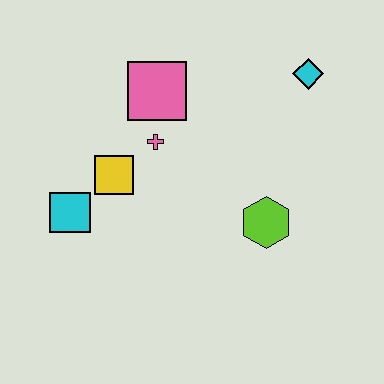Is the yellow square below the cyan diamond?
Yes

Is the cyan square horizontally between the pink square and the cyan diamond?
No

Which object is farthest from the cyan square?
The cyan diamond is farthest from the cyan square.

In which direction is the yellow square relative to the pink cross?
The yellow square is to the left of the pink cross.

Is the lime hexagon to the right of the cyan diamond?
No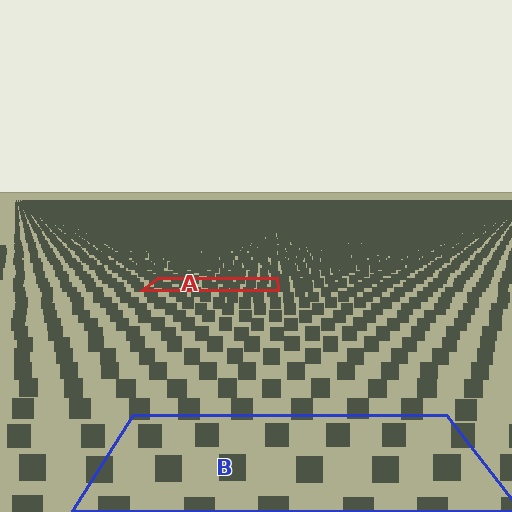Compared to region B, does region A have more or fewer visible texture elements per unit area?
Region A has more texture elements per unit area — they are packed more densely because it is farther away.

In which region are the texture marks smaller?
The texture marks are smaller in region A, because it is farther away.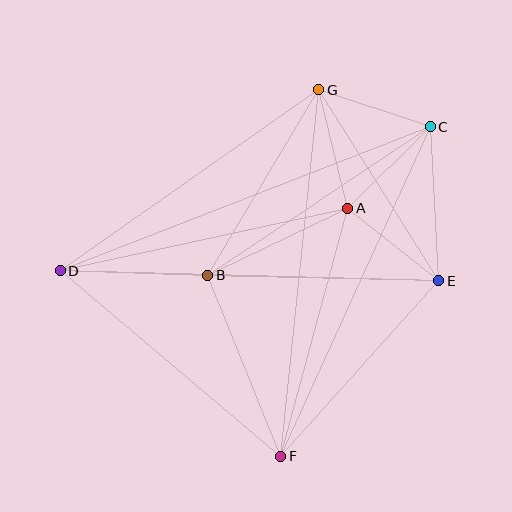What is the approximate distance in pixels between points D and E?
The distance between D and E is approximately 379 pixels.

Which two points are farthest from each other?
Points C and D are farthest from each other.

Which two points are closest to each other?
Points A and C are closest to each other.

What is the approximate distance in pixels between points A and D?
The distance between A and D is approximately 294 pixels.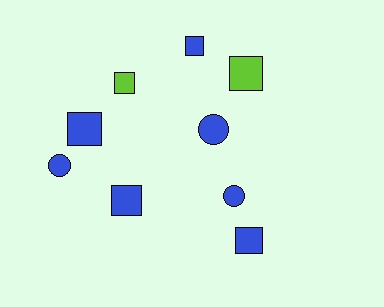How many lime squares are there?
There are 2 lime squares.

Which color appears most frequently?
Blue, with 7 objects.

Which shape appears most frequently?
Square, with 6 objects.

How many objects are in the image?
There are 9 objects.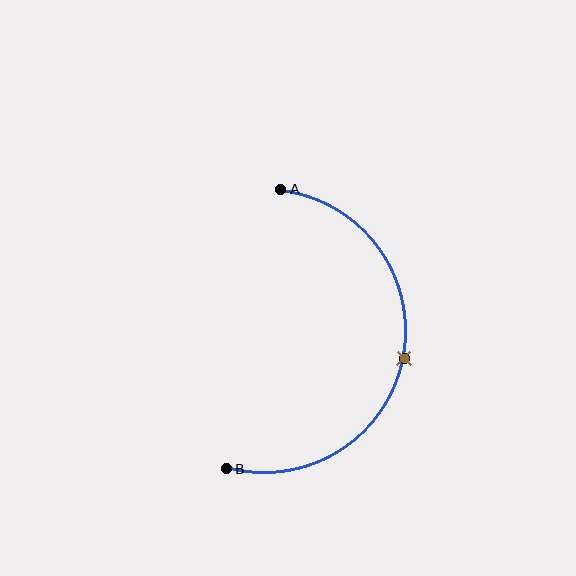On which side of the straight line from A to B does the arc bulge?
The arc bulges to the right of the straight line connecting A and B.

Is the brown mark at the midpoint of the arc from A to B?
Yes. The brown mark lies on the arc at equal arc-length from both A and B — it is the arc midpoint.